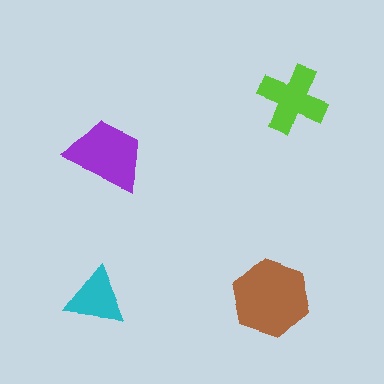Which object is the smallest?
The cyan triangle.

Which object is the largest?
The brown hexagon.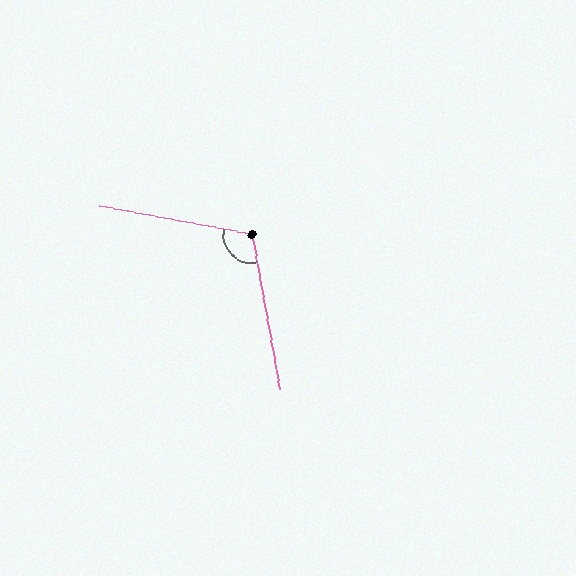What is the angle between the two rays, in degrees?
Approximately 111 degrees.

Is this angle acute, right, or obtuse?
It is obtuse.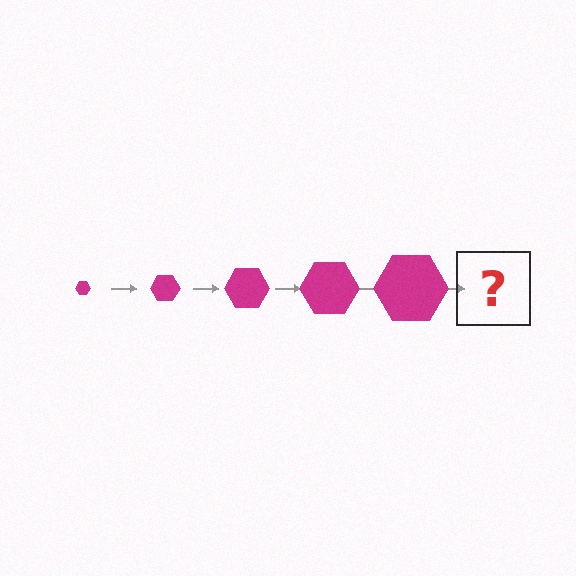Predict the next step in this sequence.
The next step is a magenta hexagon, larger than the previous one.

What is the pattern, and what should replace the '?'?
The pattern is that the hexagon gets progressively larger each step. The '?' should be a magenta hexagon, larger than the previous one.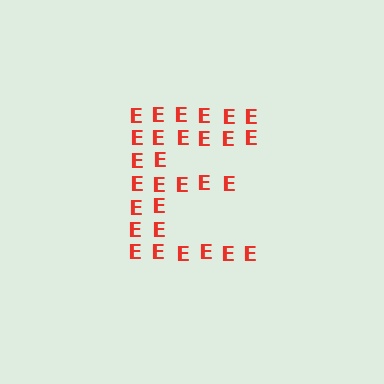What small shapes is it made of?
It is made of small letter E's.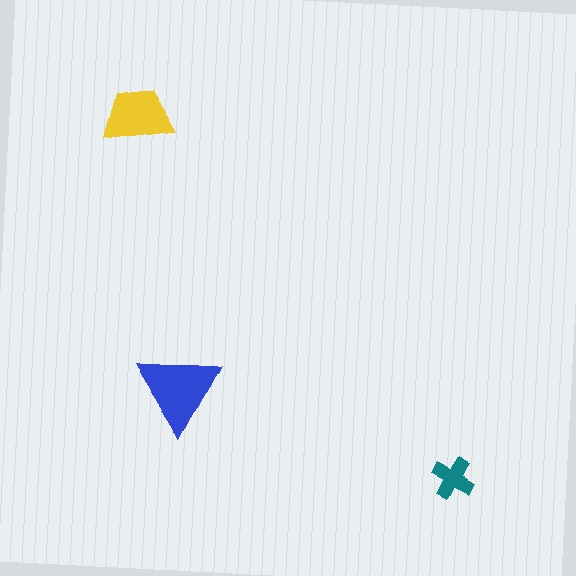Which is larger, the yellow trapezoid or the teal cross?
The yellow trapezoid.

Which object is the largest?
The blue triangle.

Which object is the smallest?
The teal cross.